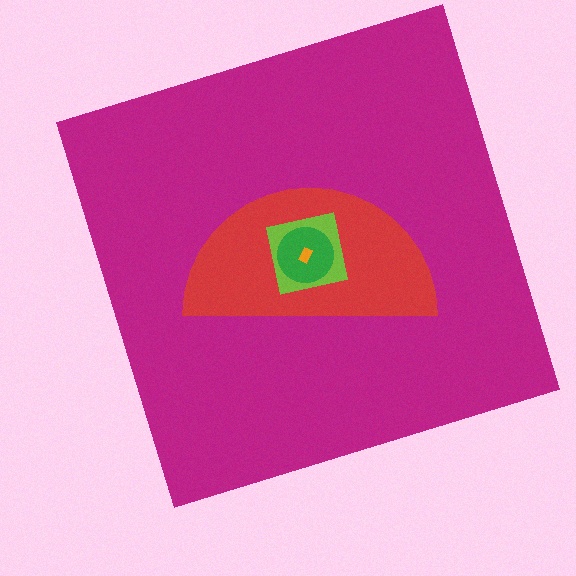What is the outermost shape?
The magenta square.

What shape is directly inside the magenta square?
The red semicircle.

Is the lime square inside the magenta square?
Yes.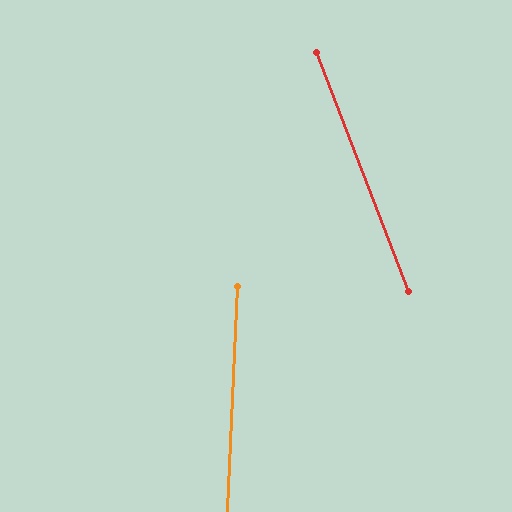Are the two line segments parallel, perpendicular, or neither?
Neither parallel nor perpendicular — they differ by about 24°.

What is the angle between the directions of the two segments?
Approximately 24 degrees.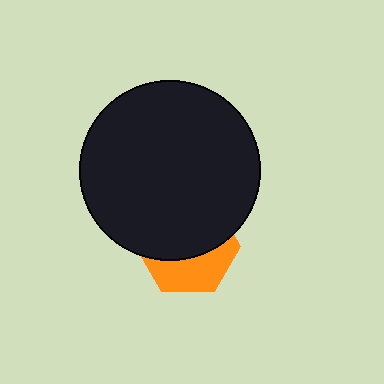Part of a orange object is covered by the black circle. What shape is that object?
It is a hexagon.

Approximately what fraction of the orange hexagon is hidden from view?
Roughly 61% of the orange hexagon is hidden behind the black circle.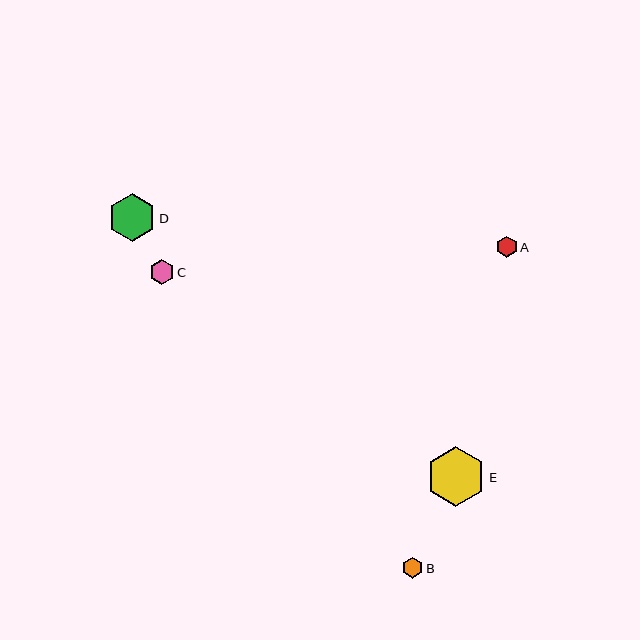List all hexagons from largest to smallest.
From largest to smallest: E, D, C, B, A.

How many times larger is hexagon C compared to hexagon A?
Hexagon C is approximately 1.2 times the size of hexagon A.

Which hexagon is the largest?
Hexagon E is the largest with a size of approximately 59 pixels.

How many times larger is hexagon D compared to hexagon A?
Hexagon D is approximately 2.3 times the size of hexagon A.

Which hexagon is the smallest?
Hexagon A is the smallest with a size of approximately 21 pixels.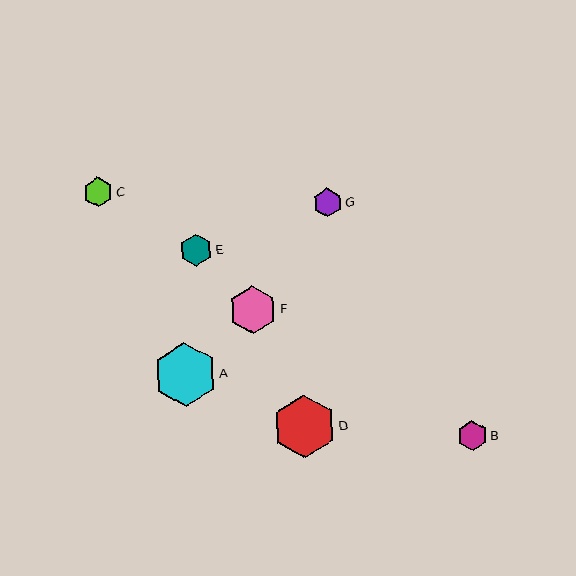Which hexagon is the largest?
Hexagon A is the largest with a size of approximately 63 pixels.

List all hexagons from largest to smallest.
From largest to smallest: A, D, F, E, B, C, G.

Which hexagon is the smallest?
Hexagon G is the smallest with a size of approximately 29 pixels.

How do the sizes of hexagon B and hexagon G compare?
Hexagon B and hexagon G are approximately the same size.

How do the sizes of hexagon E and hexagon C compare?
Hexagon E and hexagon C are approximately the same size.